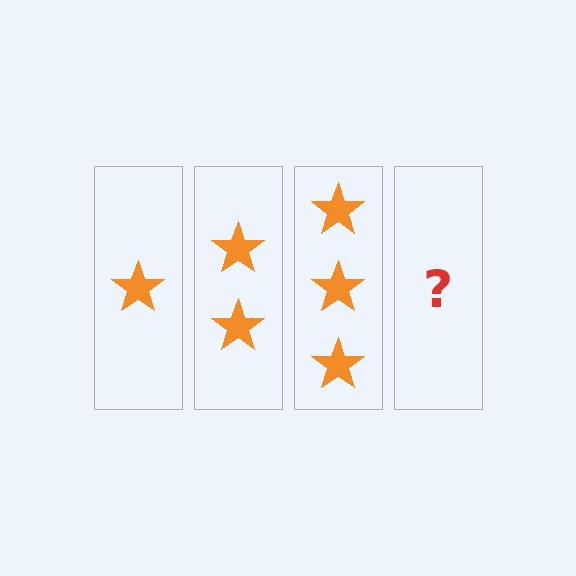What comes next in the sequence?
The next element should be 4 stars.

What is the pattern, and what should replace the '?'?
The pattern is that each step adds one more star. The '?' should be 4 stars.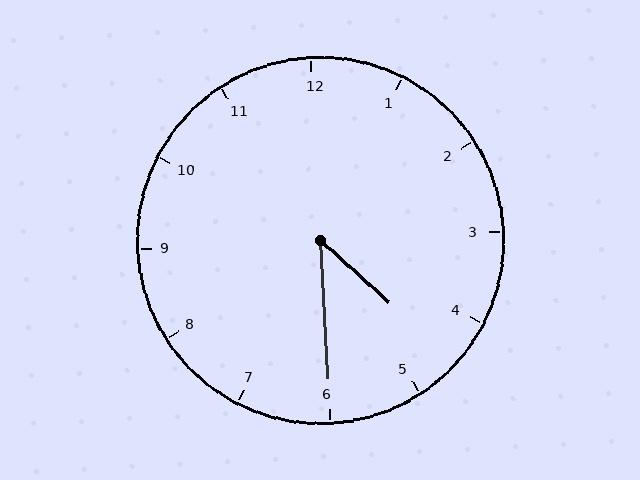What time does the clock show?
4:30.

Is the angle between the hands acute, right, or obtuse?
It is acute.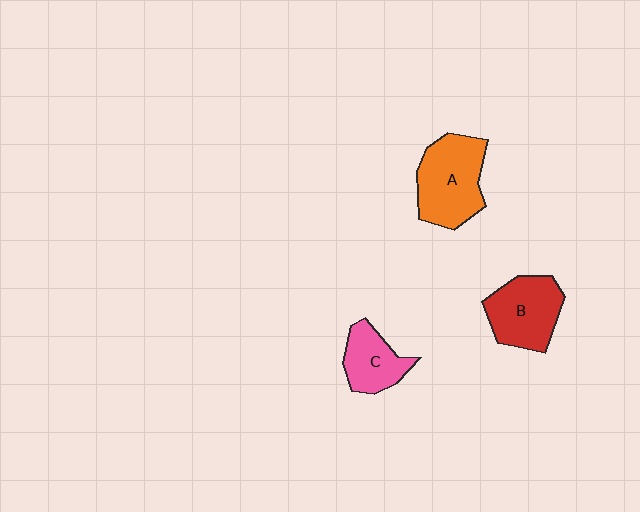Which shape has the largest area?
Shape A (orange).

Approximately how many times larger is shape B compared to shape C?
Approximately 1.4 times.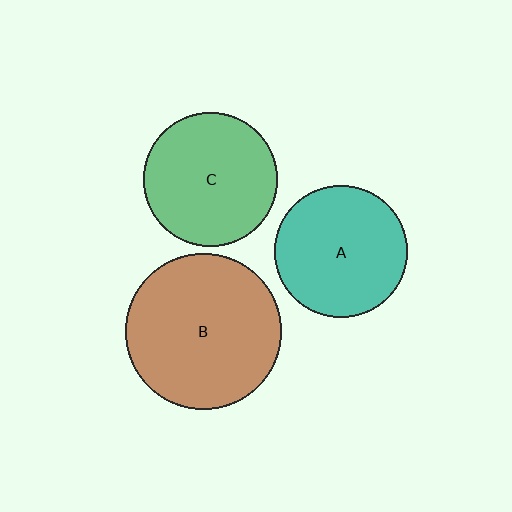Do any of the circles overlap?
No, none of the circles overlap.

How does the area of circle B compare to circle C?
Approximately 1.4 times.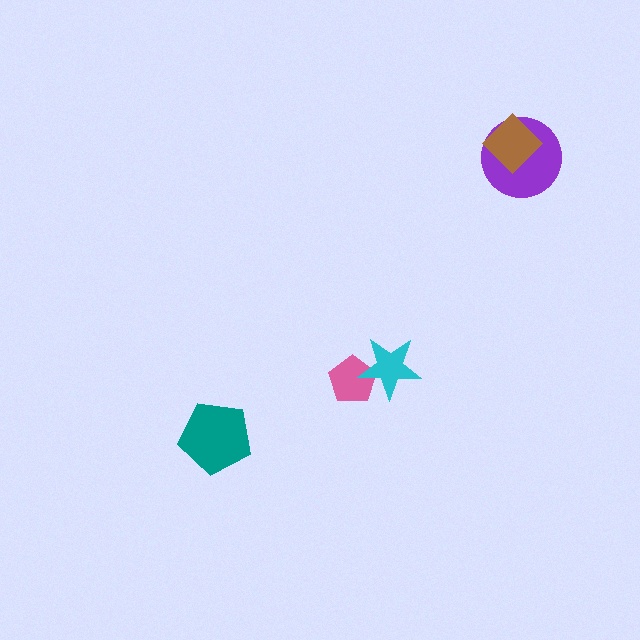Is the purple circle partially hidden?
Yes, it is partially covered by another shape.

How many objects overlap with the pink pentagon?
1 object overlaps with the pink pentagon.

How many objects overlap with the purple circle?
1 object overlaps with the purple circle.